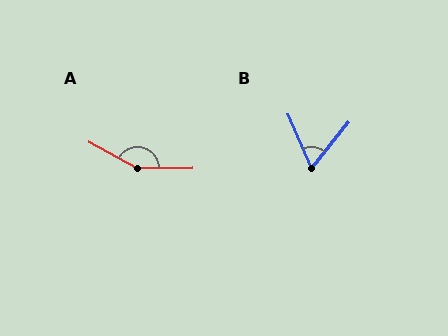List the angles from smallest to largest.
B (61°), A (151°).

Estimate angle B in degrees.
Approximately 61 degrees.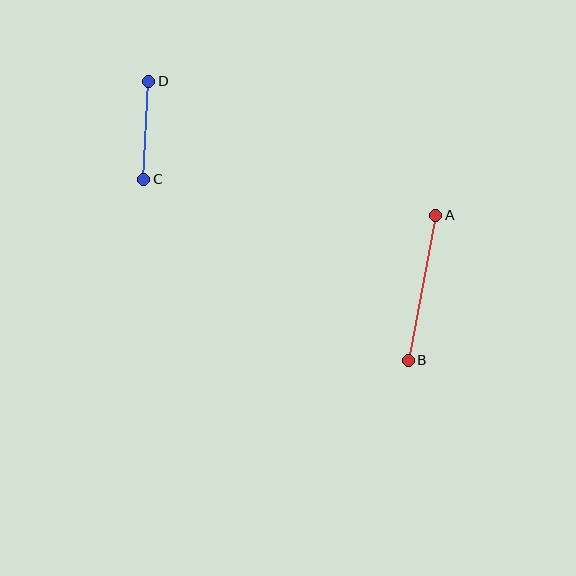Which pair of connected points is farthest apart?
Points A and B are farthest apart.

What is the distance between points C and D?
The distance is approximately 98 pixels.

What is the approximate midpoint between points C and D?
The midpoint is at approximately (146, 130) pixels.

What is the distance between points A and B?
The distance is approximately 148 pixels.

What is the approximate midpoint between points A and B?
The midpoint is at approximately (422, 288) pixels.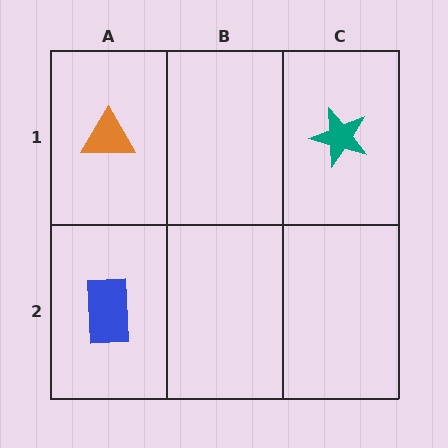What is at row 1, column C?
A teal star.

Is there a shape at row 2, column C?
No, that cell is empty.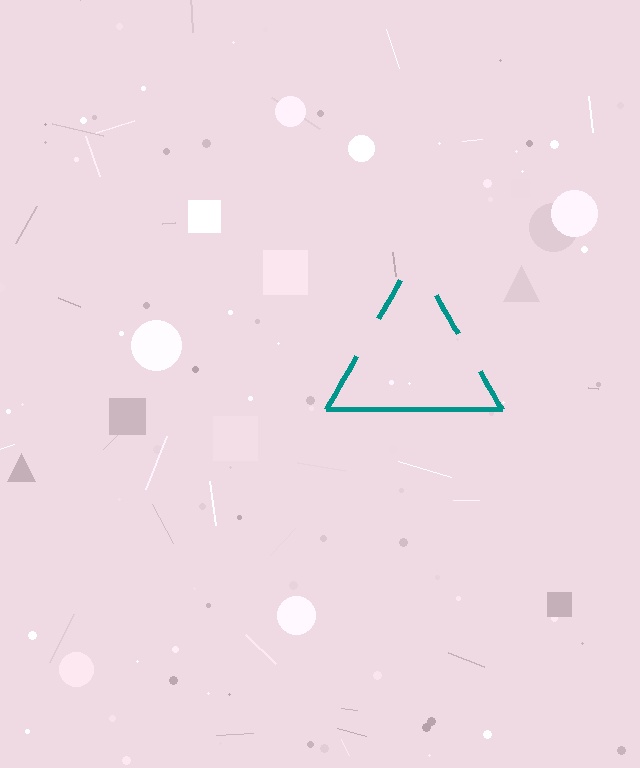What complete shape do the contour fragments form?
The contour fragments form a triangle.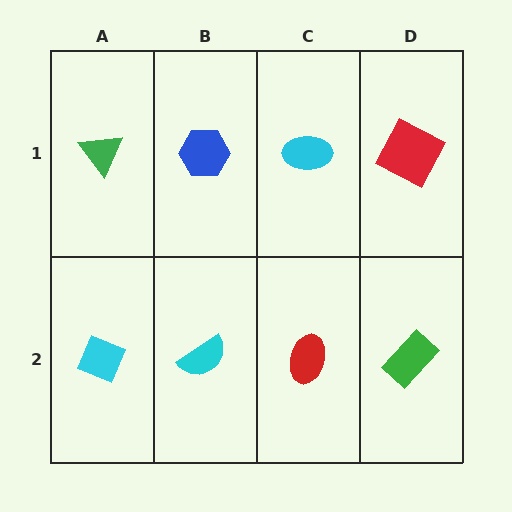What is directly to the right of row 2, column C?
A green rectangle.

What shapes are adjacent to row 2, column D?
A red square (row 1, column D), a red ellipse (row 2, column C).